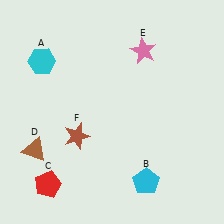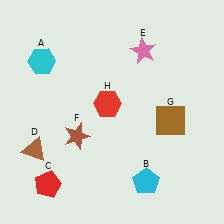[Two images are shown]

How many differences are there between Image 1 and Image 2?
There are 2 differences between the two images.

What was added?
A brown square (G), a red hexagon (H) were added in Image 2.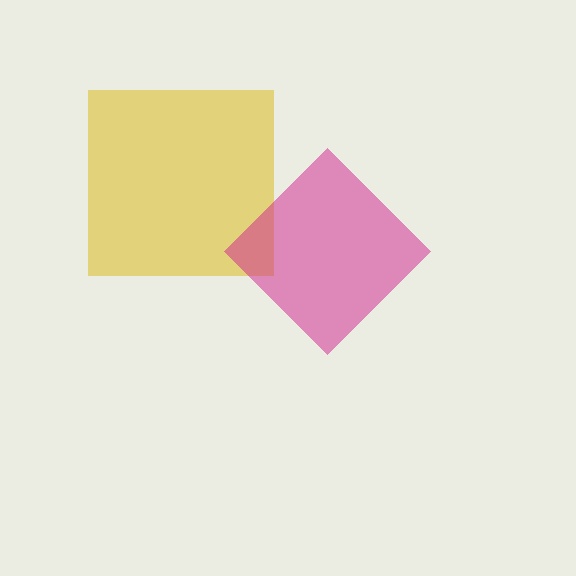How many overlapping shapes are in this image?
There are 2 overlapping shapes in the image.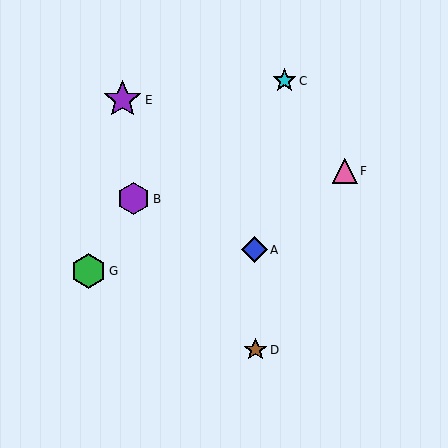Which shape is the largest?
The purple star (labeled E) is the largest.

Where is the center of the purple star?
The center of the purple star is at (123, 100).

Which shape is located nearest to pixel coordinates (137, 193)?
The purple hexagon (labeled B) at (134, 199) is nearest to that location.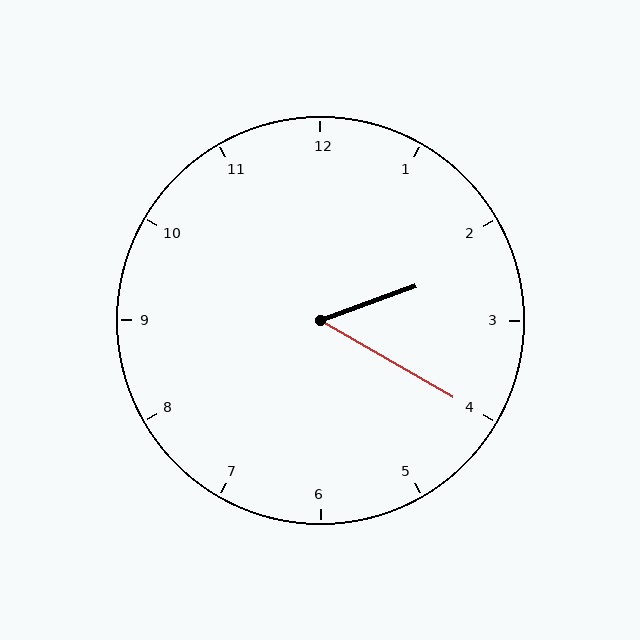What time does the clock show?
2:20.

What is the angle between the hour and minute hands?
Approximately 50 degrees.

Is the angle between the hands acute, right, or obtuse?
It is acute.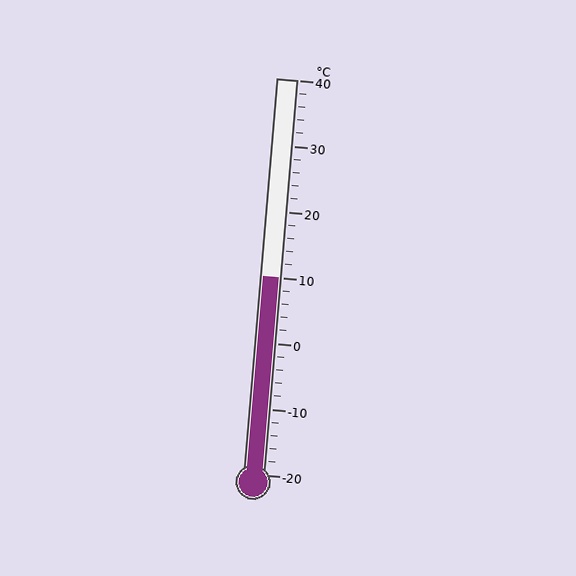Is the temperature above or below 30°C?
The temperature is below 30°C.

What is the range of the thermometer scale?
The thermometer scale ranges from -20°C to 40°C.